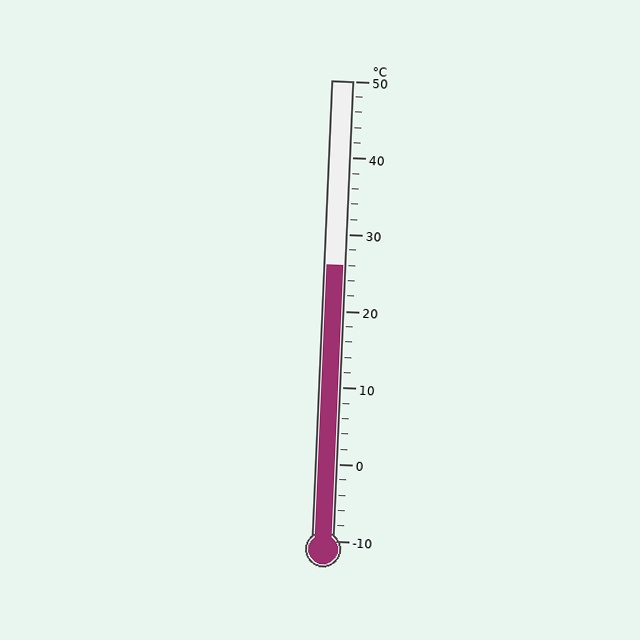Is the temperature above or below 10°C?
The temperature is above 10°C.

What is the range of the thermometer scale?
The thermometer scale ranges from -10°C to 50°C.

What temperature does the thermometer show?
The thermometer shows approximately 26°C.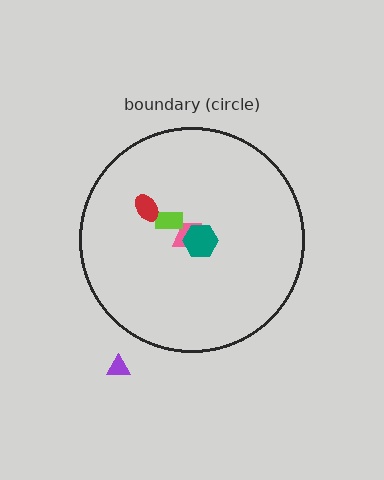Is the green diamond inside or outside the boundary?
Inside.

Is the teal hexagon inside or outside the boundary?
Inside.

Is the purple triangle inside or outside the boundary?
Outside.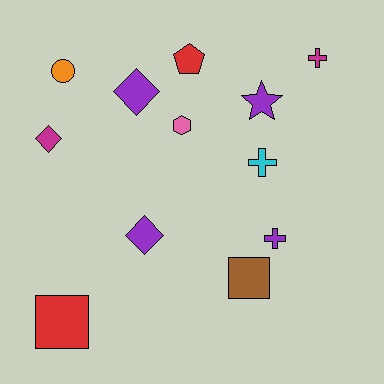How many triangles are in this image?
There are no triangles.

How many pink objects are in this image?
There is 1 pink object.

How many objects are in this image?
There are 12 objects.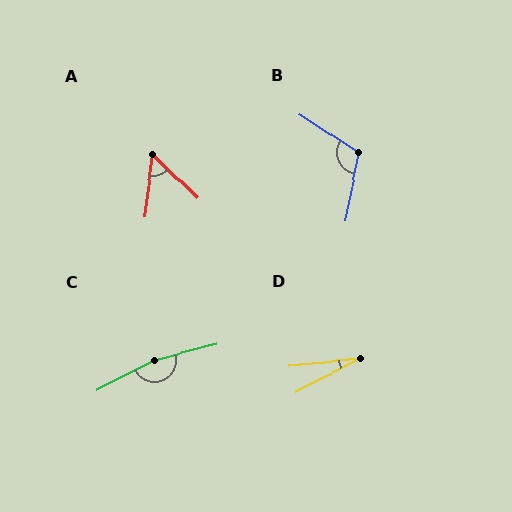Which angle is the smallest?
D, at approximately 22 degrees.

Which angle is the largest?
C, at approximately 167 degrees.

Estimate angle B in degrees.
Approximately 111 degrees.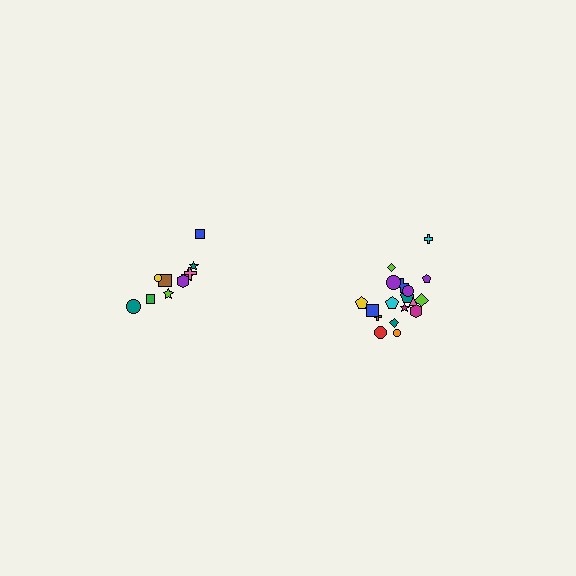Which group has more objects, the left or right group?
The right group.